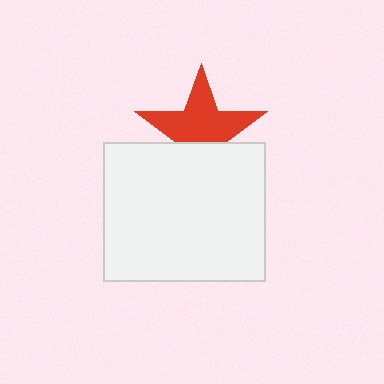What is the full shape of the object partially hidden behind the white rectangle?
The partially hidden object is a red star.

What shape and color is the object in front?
The object in front is a white rectangle.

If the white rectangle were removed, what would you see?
You would see the complete red star.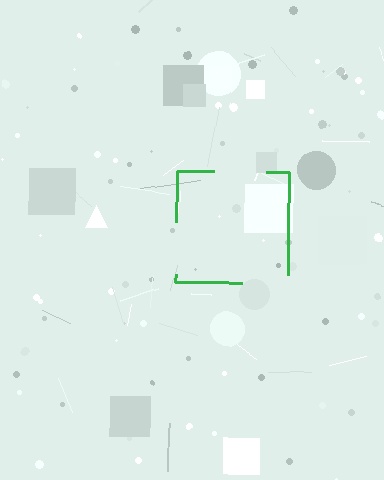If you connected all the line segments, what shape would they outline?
They would outline a square.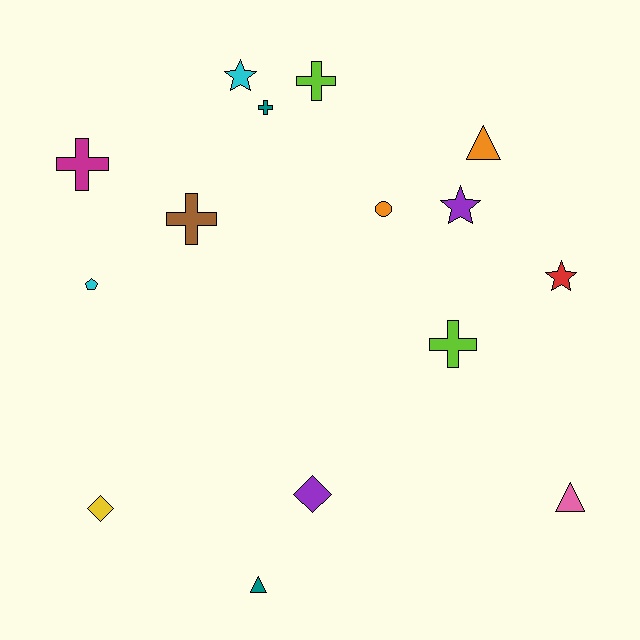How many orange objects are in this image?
There are 2 orange objects.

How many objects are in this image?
There are 15 objects.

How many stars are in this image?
There are 3 stars.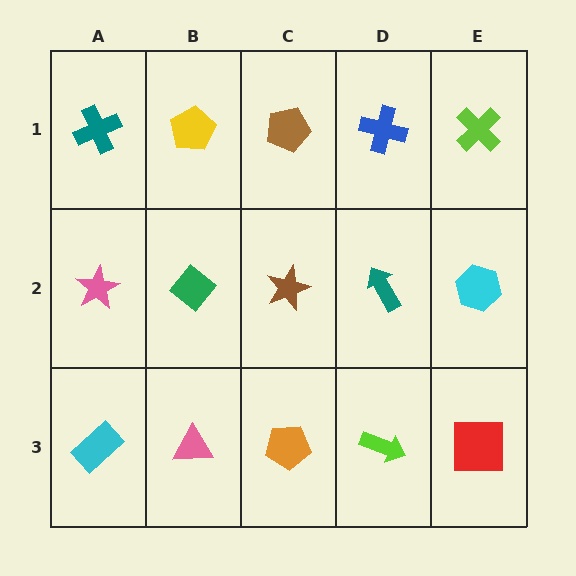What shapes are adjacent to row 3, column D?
A teal arrow (row 2, column D), an orange pentagon (row 3, column C), a red square (row 3, column E).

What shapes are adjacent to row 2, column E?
A lime cross (row 1, column E), a red square (row 3, column E), a teal arrow (row 2, column D).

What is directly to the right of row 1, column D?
A lime cross.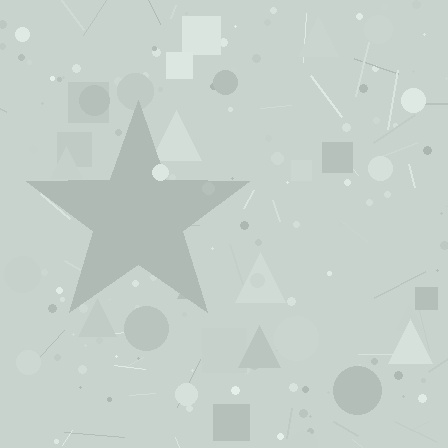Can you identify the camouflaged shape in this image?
The camouflaged shape is a star.